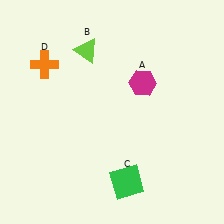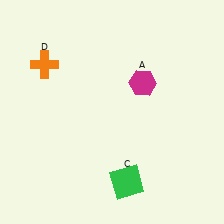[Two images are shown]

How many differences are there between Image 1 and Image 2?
There is 1 difference between the two images.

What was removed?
The lime triangle (B) was removed in Image 2.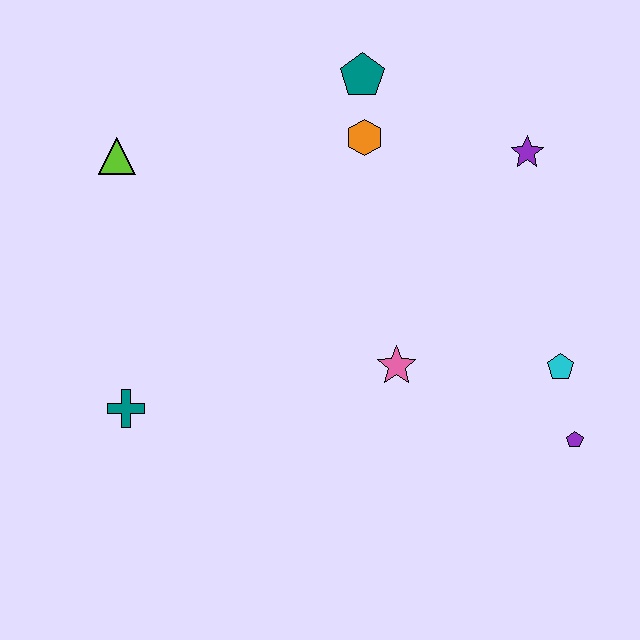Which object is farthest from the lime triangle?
The purple pentagon is farthest from the lime triangle.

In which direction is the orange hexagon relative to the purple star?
The orange hexagon is to the left of the purple star.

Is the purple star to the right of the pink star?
Yes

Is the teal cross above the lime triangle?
No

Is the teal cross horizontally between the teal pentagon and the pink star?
No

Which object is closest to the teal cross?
The lime triangle is closest to the teal cross.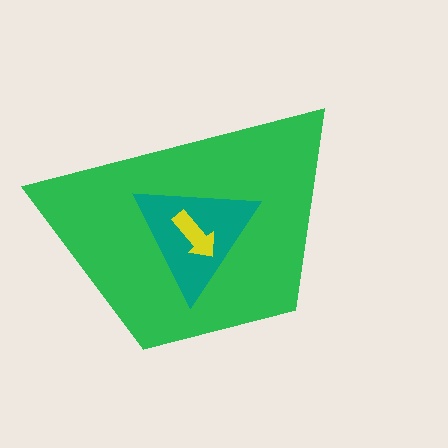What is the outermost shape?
The green trapezoid.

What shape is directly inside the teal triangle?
The yellow arrow.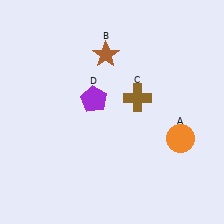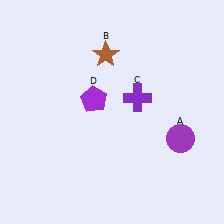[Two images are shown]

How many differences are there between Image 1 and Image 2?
There are 2 differences between the two images.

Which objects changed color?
A changed from orange to purple. C changed from brown to purple.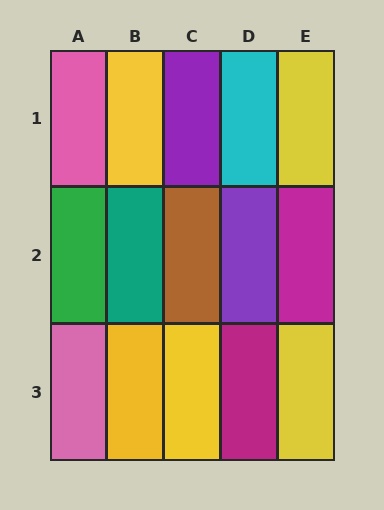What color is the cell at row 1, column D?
Cyan.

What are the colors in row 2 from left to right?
Green, teal, brown, purple, magenta.